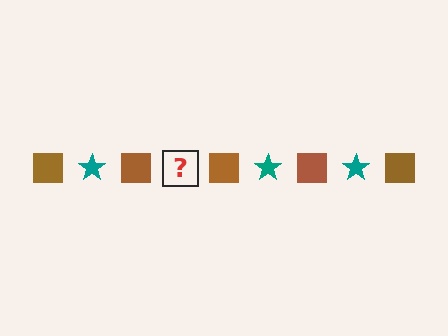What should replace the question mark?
The question mark should be replaced with a teal star.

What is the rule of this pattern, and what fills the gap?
The rule is that the pattern alternates between brown square and teal star. The gap should be filled with a teal star.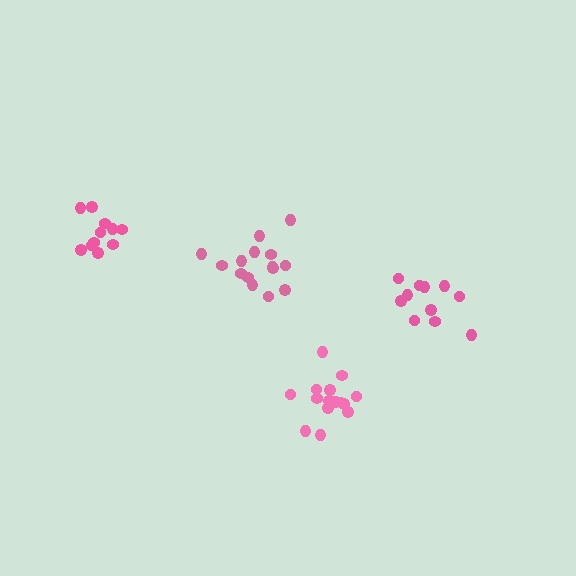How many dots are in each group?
Group 1: 15 dots, Group 2: 11 dots, Group 3: 11 dots, Group 4: 15 dots (52 total).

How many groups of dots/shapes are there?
There are 4 groups.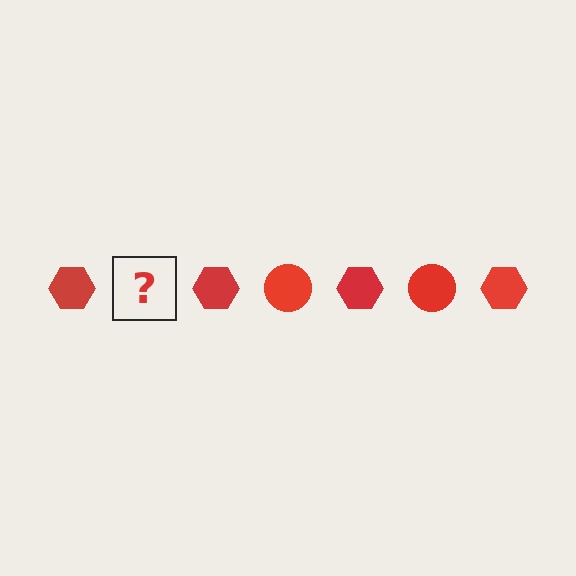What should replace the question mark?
The question mark should be replaced with a red circle.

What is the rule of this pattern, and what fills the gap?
The rule is that the pattern cycles through hexagon, circle shapes in red. The gap should be filled with a red circle.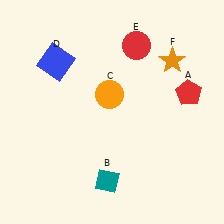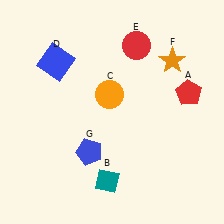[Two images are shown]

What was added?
A blue pentagon (G) was added in Image 2.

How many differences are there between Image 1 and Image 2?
There is 1 difference between the two images.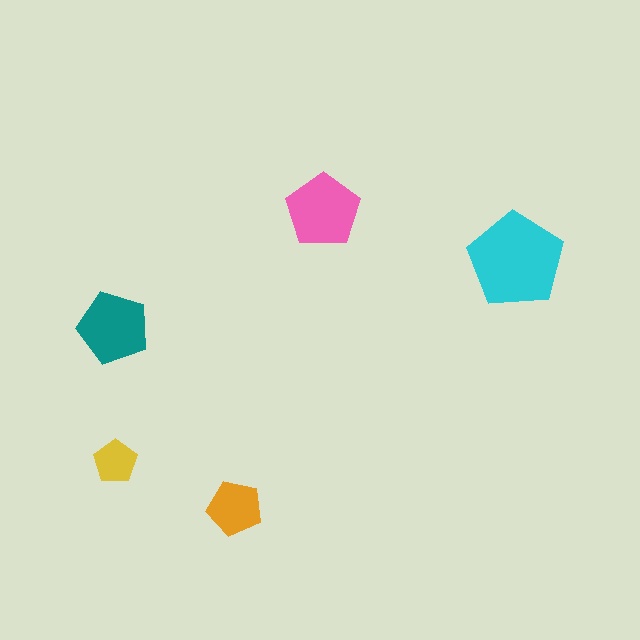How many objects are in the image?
There are 5 objects in the image.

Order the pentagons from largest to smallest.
the cyan one, the pink one, the teal one, the orange one, the yellow one.